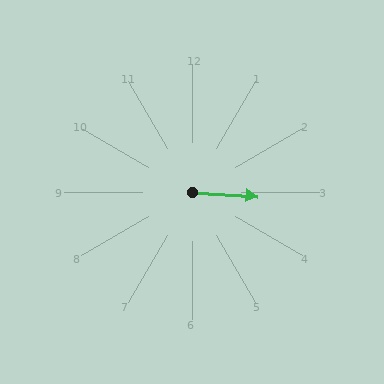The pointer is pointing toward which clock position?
Roughly 3 o'clock.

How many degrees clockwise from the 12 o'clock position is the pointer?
Approximately 94 degrees.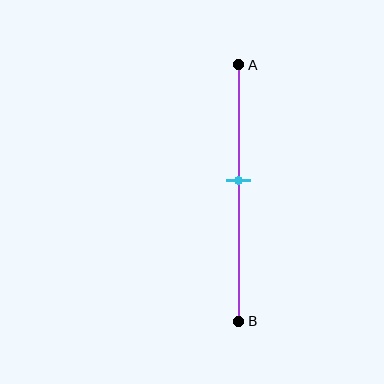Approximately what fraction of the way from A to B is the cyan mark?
The cyan mark is approximately 45% of the way from A to B.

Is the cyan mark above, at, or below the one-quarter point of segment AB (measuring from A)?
The cyan mark is below the one-quarter point of segment AB.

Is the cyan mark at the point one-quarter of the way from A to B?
No, the mark is at about 45% from A, not at the 25% one-quarter point.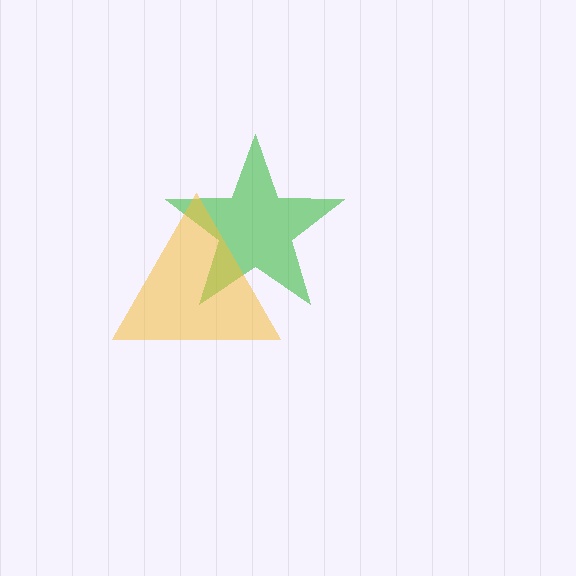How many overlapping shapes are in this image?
There are 2 overlapping shapes in the image.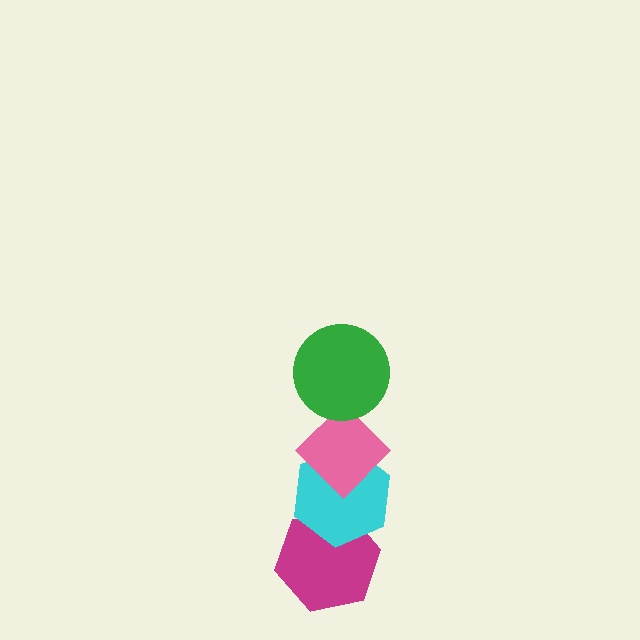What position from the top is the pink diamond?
The pink diamond is 2nd from the top.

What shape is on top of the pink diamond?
The green circle is on top of the pink diamond.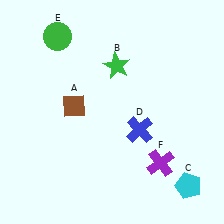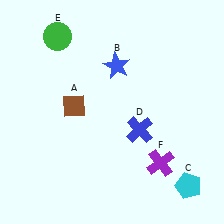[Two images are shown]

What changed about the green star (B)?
In Image 1, B is green. In Image 2, it changed to blue.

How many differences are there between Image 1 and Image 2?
There is 1 difference between the two images.